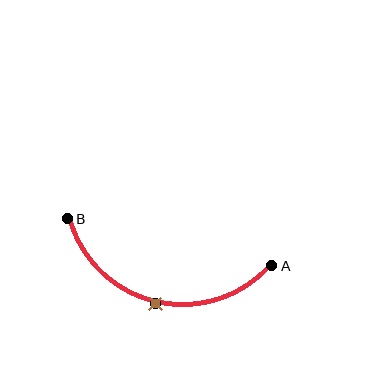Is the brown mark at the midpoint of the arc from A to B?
Yes. The brown mark lies on the arc at equal arc-length from both A and B — it is the arc midpoint.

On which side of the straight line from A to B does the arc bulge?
The arc bulges below the straight line connecting A and B.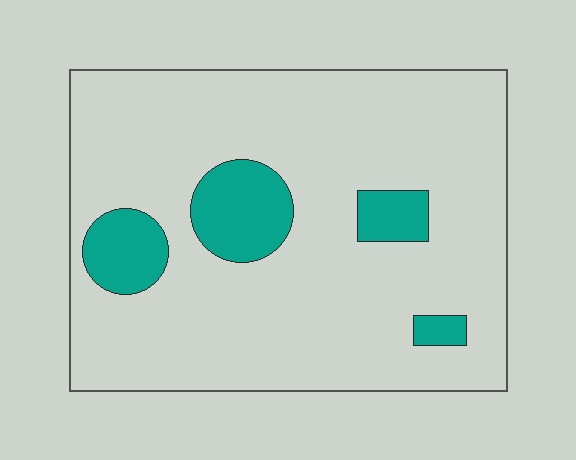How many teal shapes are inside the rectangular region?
4.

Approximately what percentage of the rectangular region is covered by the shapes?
Approximately 15%.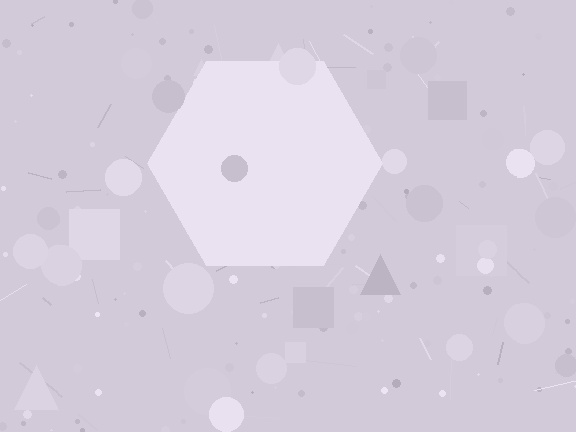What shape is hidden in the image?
A hexagon is hidden in the image.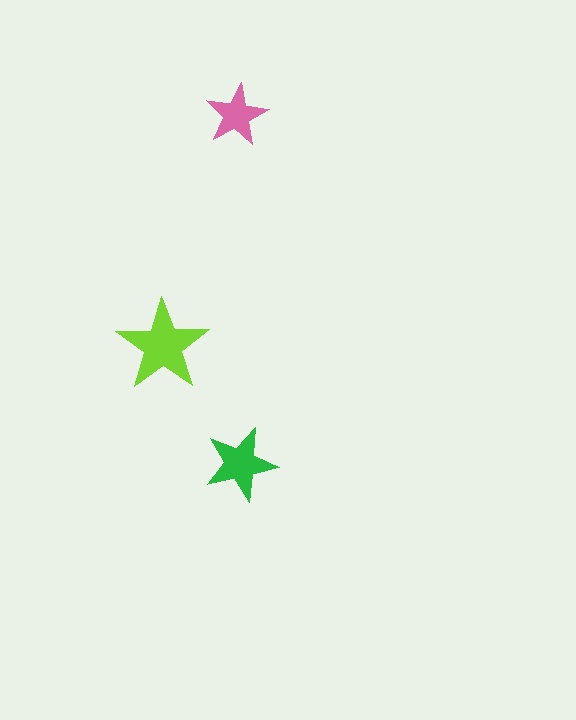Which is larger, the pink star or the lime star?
The lime one.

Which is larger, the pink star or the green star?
The green one.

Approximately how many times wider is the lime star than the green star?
About 1.5 times wider.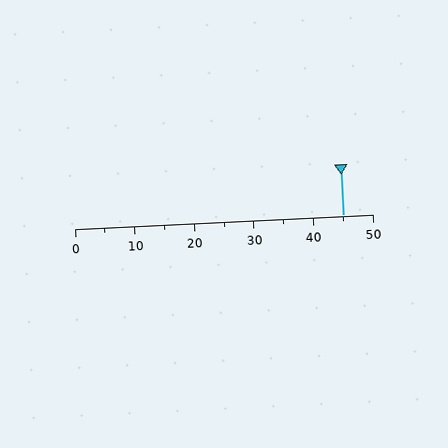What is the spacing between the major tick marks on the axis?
The major ticks are spaced 10 apart.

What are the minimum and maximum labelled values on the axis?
The axis runs from 0 to 50.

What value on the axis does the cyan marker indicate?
The marker indicates approximately 45.